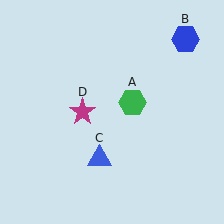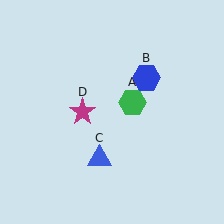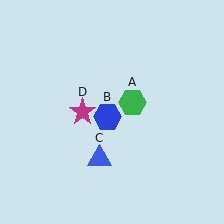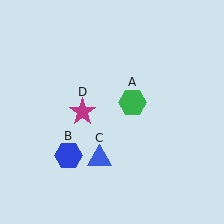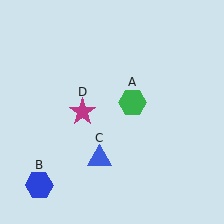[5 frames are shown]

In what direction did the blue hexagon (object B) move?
The blue hexagon (object B) moved down and to the left.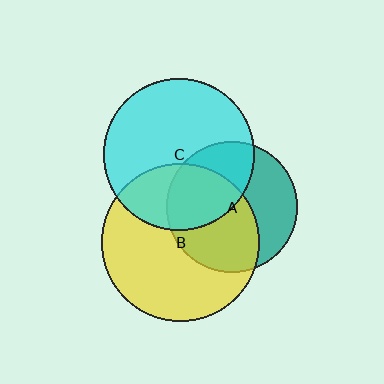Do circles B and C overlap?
Yes.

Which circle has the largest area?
Circle B (yellow).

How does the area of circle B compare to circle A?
Approximately 1.5 times.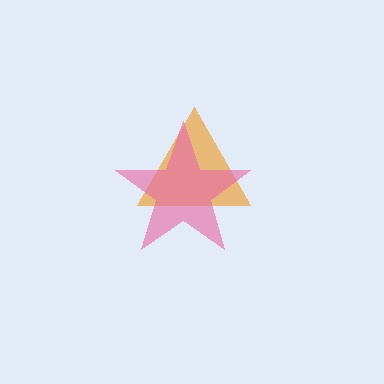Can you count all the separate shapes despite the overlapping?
Yes, there are 2 separate shapes.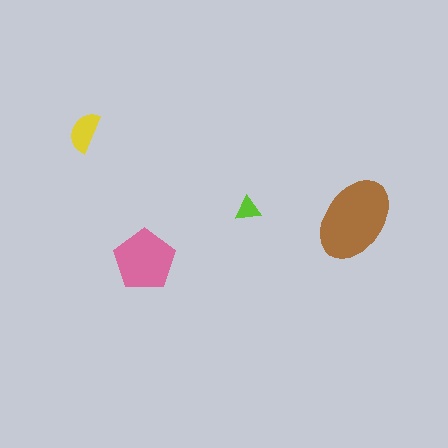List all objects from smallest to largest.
The lime triangle, the yellow semicircle, the pink pentagon, the brown ellipse.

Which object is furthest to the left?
The yellow semicircle is leftmost.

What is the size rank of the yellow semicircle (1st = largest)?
3rd.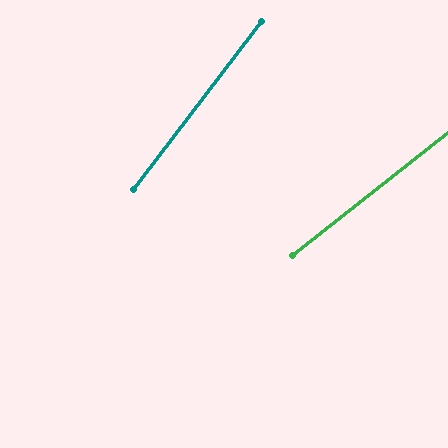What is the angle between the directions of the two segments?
Approximately 14 degrees.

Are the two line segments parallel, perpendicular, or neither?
Neither parallel nor perpendicular — they differ by about 14°.